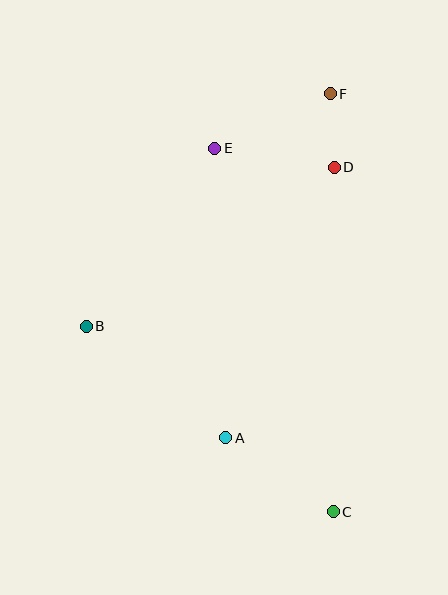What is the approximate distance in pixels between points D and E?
The distance between D and E is approximately 121 pixels.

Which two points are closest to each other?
Points D and F are closest to each other.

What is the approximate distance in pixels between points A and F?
The distance between A and F is approximately 359 pixels.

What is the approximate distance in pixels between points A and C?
The distance between A and C is approximately 131 pixels.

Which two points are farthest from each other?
Points C and F are farthest from each other.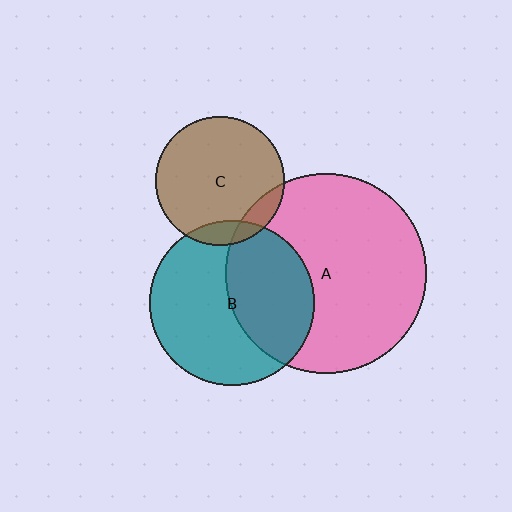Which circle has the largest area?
Circle A (pink).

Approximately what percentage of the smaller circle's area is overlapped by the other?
Approximately 10%.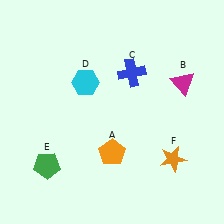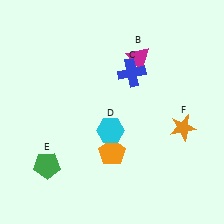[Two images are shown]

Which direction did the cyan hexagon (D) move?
The cyan hexagon (D) moved down.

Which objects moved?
The objects that moved are: the magenta triangle (B), the cyan hexagon (D), the orange star (F).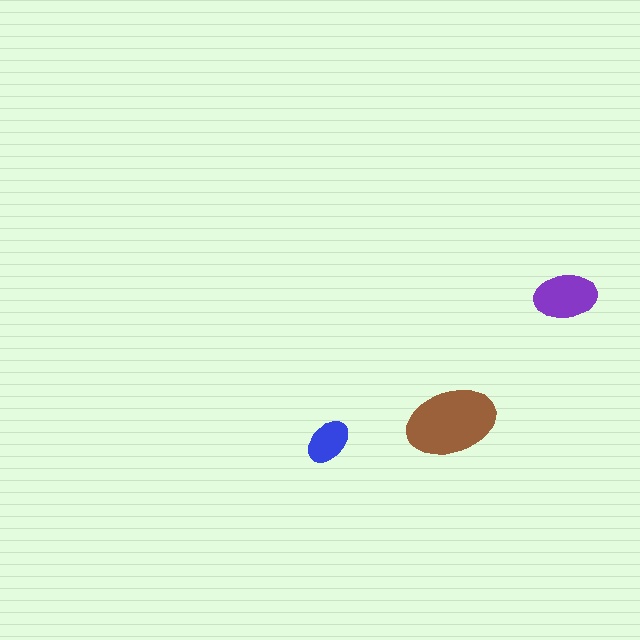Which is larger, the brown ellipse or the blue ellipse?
The brown one.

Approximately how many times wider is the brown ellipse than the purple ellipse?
About 1.5 times wider.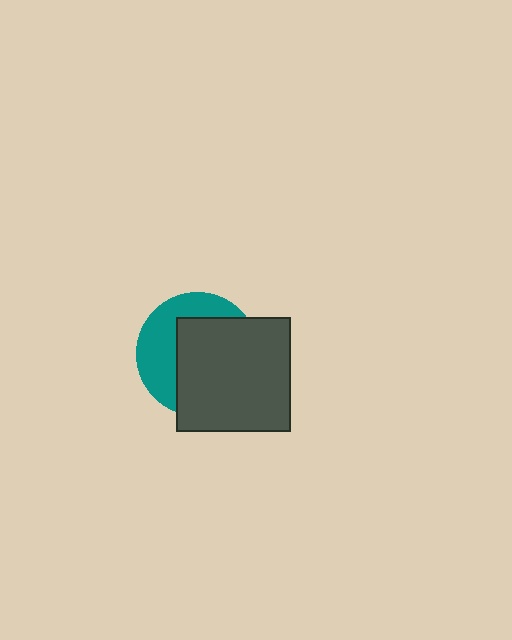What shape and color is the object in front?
The object in front is a dark gray square.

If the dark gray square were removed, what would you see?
You would see the complete teal circle.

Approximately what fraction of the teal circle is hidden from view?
Roughly 60% of the teal circle is hidden behind the dark gray square.